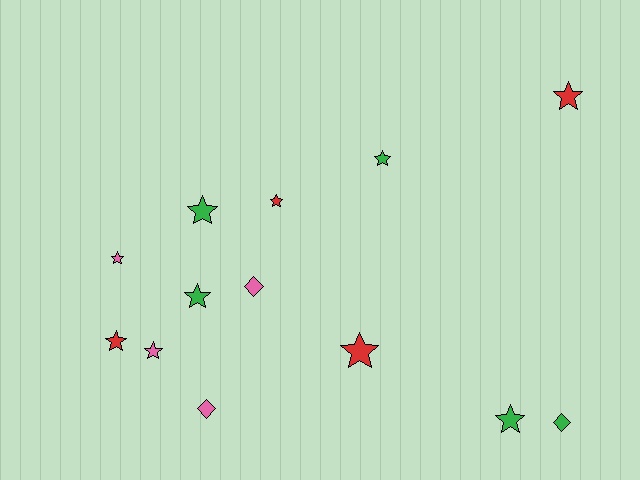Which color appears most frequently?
Green, with 5 objects.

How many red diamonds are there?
There are no red diamonds.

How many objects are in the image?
There are 13 objects.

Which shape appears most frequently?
Star, with 10 objects.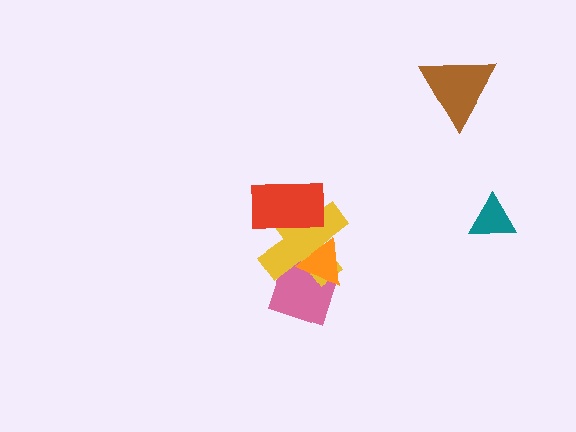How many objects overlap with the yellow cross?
3 objects overlap with the yellow cross.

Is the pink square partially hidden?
Yes, it is partially covered by another shape.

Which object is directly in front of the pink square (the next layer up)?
The yellow cross is directly in front of the pink square.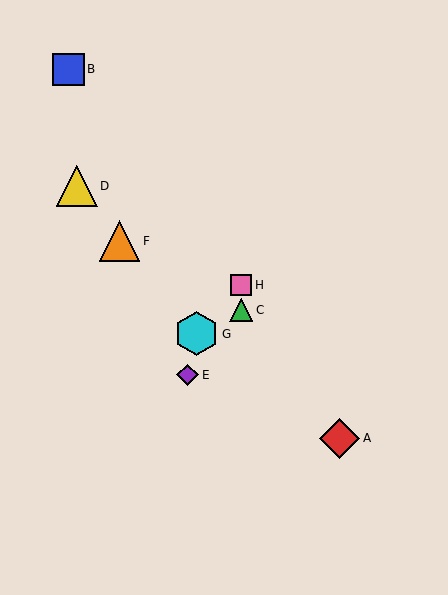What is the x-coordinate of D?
Object D is at x≈77.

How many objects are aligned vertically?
2 objects (C, H) are aligned vertically.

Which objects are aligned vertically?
Objects C, H are aligned vertically.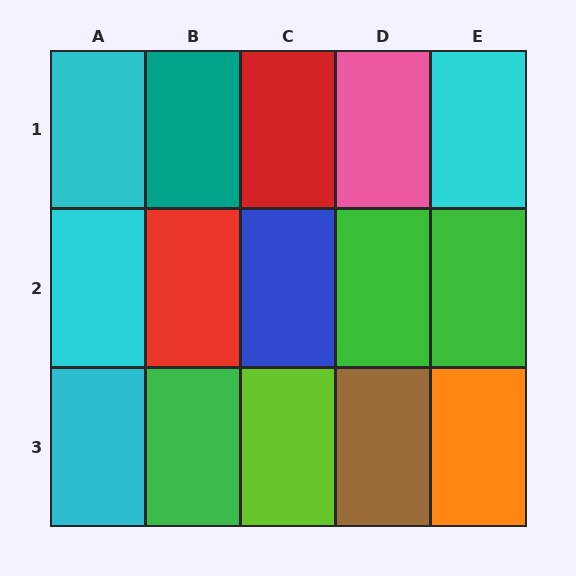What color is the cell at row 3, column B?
Green.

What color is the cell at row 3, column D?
Brown.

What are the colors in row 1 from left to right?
Cyan, teal, red, pink, cyan.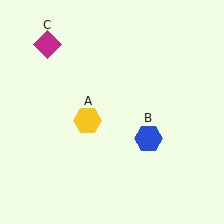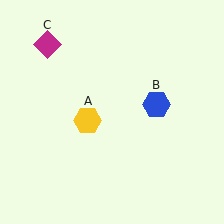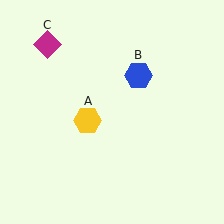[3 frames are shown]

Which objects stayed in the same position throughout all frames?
Yellow hexagon (object A) and magenta diamond (object C) remained stationary.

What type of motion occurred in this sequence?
The blue hexagon (object B) rotated counterclockwise around the center of the scene.